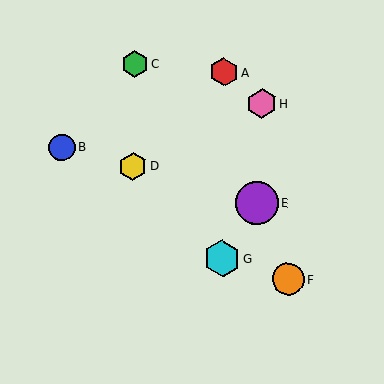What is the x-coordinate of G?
Object G is at x≈222.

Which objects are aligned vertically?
Objects C, D are aligned vertically.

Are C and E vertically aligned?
No, C is at x≈135 and E is at x≈257.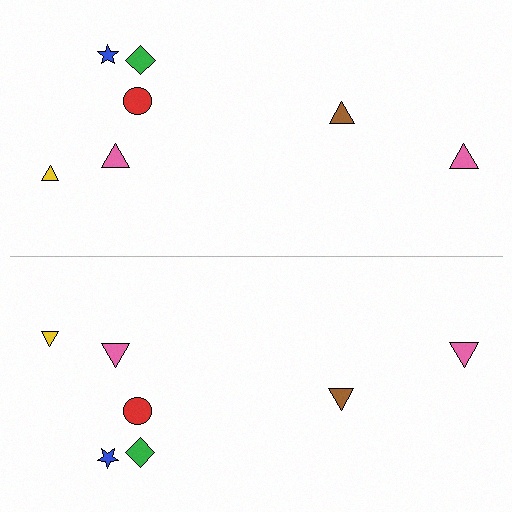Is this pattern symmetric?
Yes, this pattern has bilateral (reflection) symmetry.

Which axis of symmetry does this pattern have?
The pattern has a horizontal axis of symmetry running through the center of the image.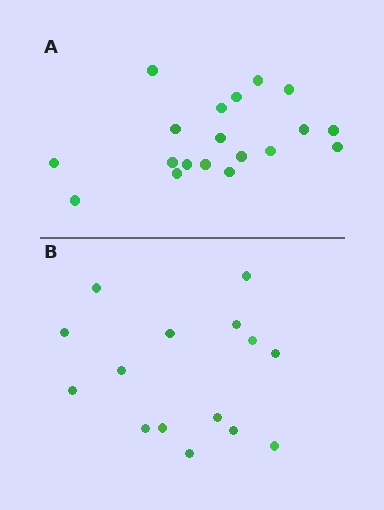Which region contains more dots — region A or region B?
Region A (the top region) has more dots.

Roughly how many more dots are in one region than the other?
Region A has about 4 more dots than region B.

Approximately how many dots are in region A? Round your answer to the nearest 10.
About 20 dots. (The exact count is 19, which rounds to 20.)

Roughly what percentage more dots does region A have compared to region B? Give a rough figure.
About 25% more.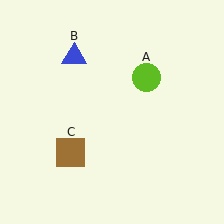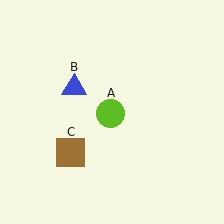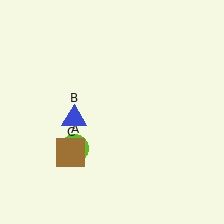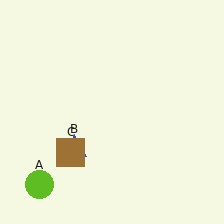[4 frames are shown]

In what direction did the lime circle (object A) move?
The lime circle (object A) moved down and to the left.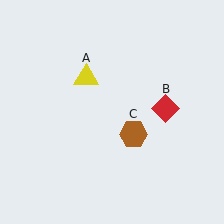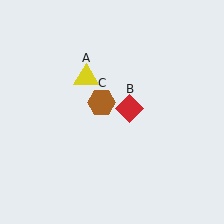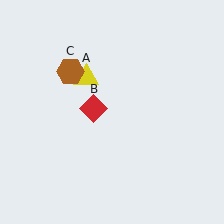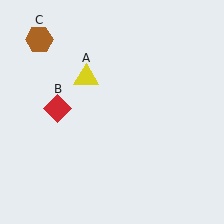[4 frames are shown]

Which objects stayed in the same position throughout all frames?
Yellow triangle (object A) remained stationary.